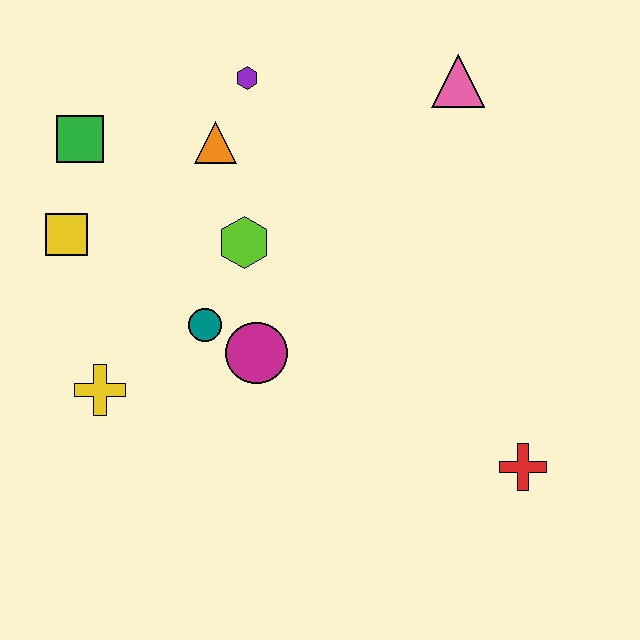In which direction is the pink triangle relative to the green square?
The pink triangle is to the right of the green square.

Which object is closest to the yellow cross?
The teal circle is closest to the yellow cross.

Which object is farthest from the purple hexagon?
The red cross is farthest from the purple hexagon.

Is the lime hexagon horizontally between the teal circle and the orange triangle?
No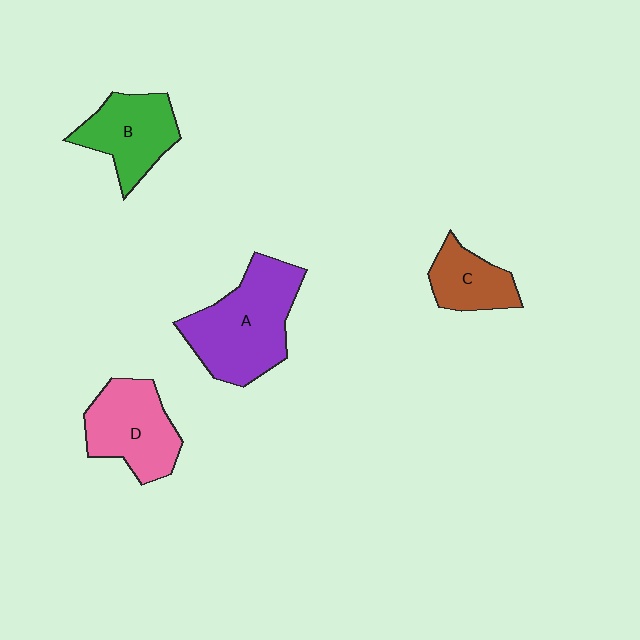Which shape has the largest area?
Shape A (purple).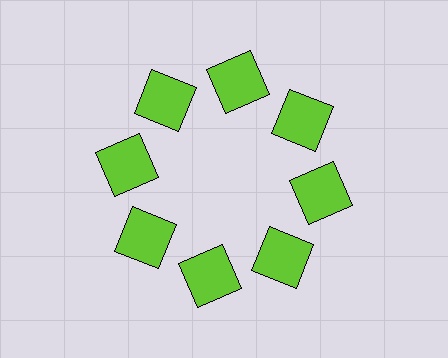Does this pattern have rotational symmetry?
Yes, this pattern has 8-fold rotational symmetry. It looks the same after rotating 45 degrees around the center.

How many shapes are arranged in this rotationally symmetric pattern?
There are 8 shapes, arranged in 8 groups of 1.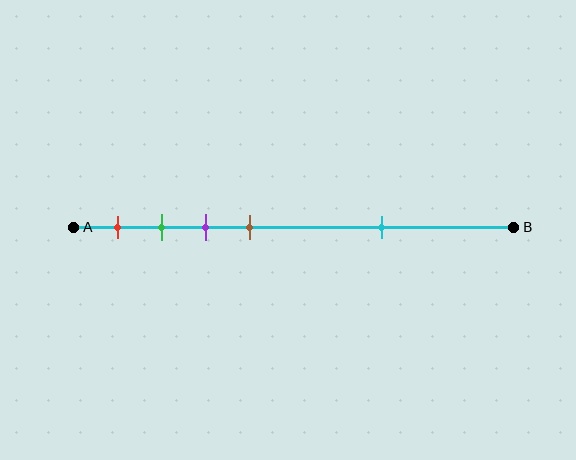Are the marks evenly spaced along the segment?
No, the marks are not evenly spaced.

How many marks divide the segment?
There are 5 marks dividing the segment.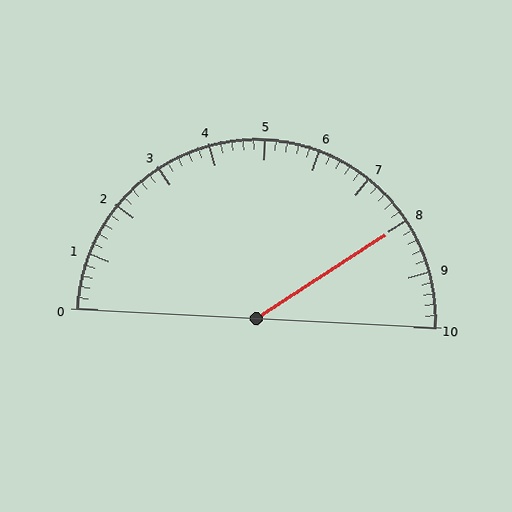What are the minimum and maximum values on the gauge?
The gauge ranges from 0 to 10.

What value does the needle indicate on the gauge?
The needle indicates approximately 8.0.